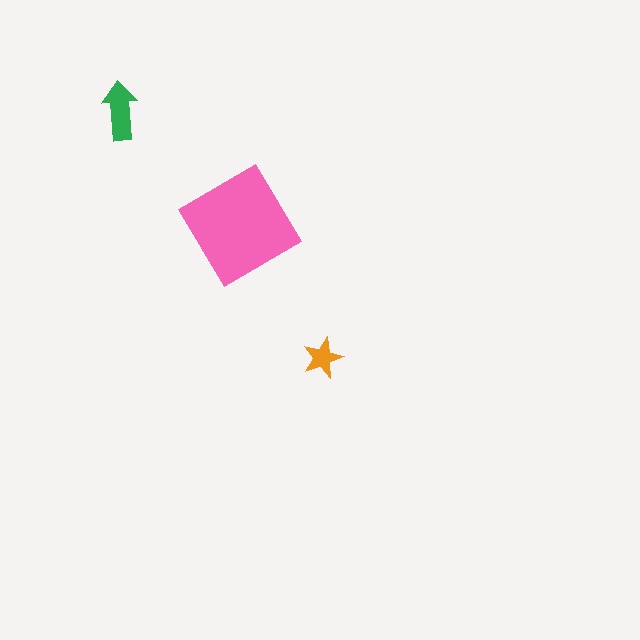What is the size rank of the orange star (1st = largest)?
3rd.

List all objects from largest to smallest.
The pink diamond, the green arrow, the orange star.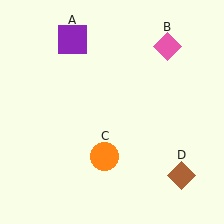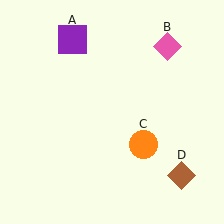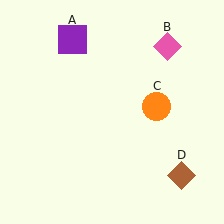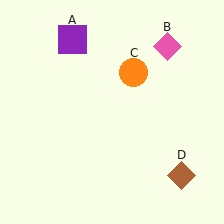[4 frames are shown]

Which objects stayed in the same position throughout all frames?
Purple square (object A) and pink diamond (object B) and brown diamond (object D) remained stationary.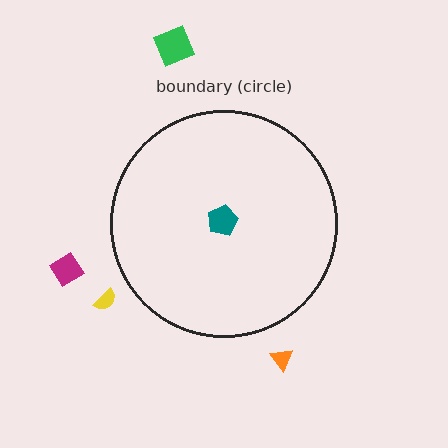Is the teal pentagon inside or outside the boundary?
Inside.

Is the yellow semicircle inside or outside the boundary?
Outside.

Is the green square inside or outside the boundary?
Outside.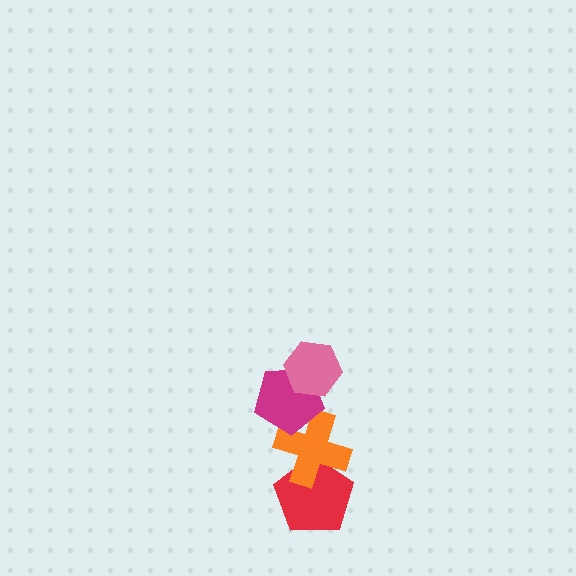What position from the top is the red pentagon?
The red pentagon is 4th from the top.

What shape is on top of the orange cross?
The magenta pentagon is on top of the orange cross.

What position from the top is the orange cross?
The orange cross is 3rd from the top.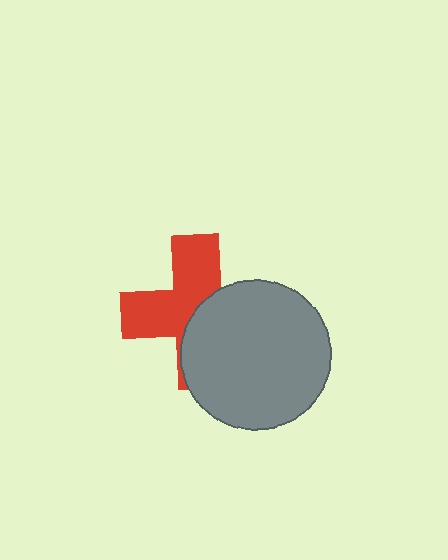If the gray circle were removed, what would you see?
You would see the complete red cross.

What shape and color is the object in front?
The object in front is a gray circle.